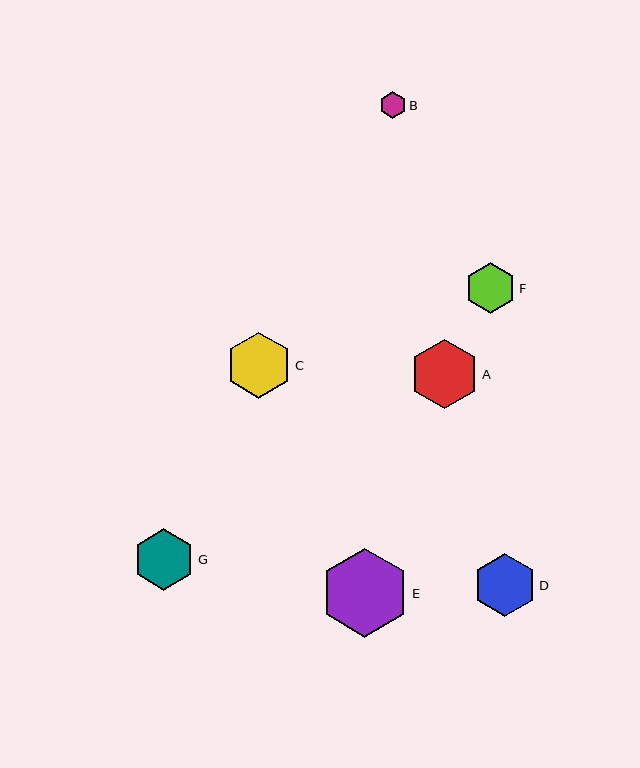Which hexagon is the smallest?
Hexagon B is the smallest with a size of approximately 26 pixels.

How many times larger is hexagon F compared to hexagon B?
Hexagon F is approximately 1.9 times the size of hexagon B.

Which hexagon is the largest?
Hexagon E is the largest with a size of approximately 88 pixels.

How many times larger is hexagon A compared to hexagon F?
Hexagon A is approximately 1.4 times the size of hexagon F.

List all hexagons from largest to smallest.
From largest to smallest: E, A, C, D, G, F, B.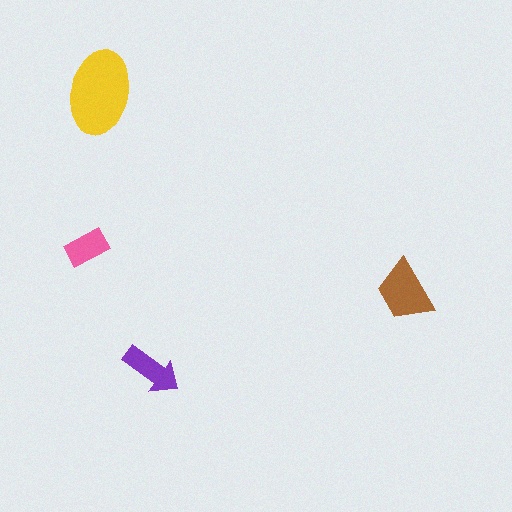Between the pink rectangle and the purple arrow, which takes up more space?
The purple arrow.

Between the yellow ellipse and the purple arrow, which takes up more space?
The yellow ellipse.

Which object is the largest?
The yellow ellipse.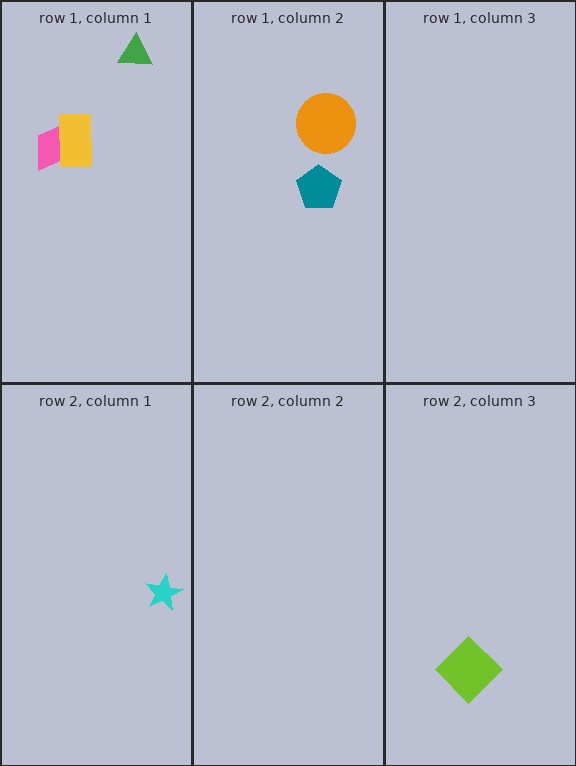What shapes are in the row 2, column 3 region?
The lime diamond.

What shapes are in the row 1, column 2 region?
The orange circle, the teal pentagon.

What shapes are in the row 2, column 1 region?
The cyan star.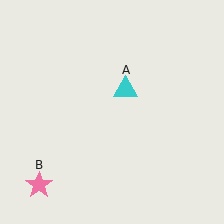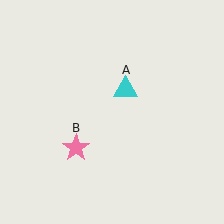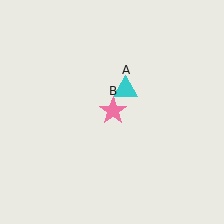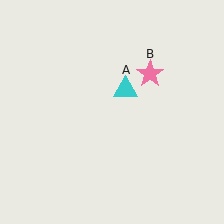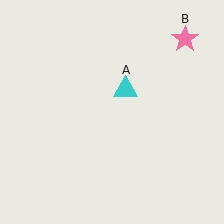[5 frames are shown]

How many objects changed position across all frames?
1 object changed position: pink star (object B).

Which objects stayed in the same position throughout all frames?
Cyan triangle (object A) remained stationary.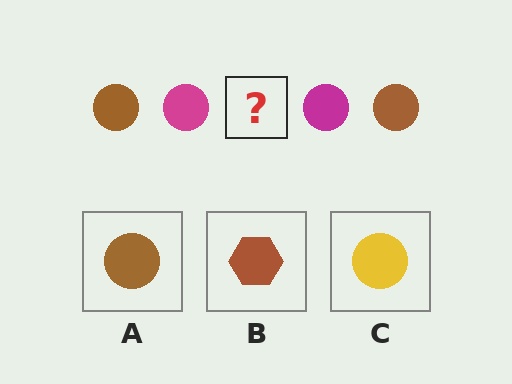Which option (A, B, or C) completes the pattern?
A.